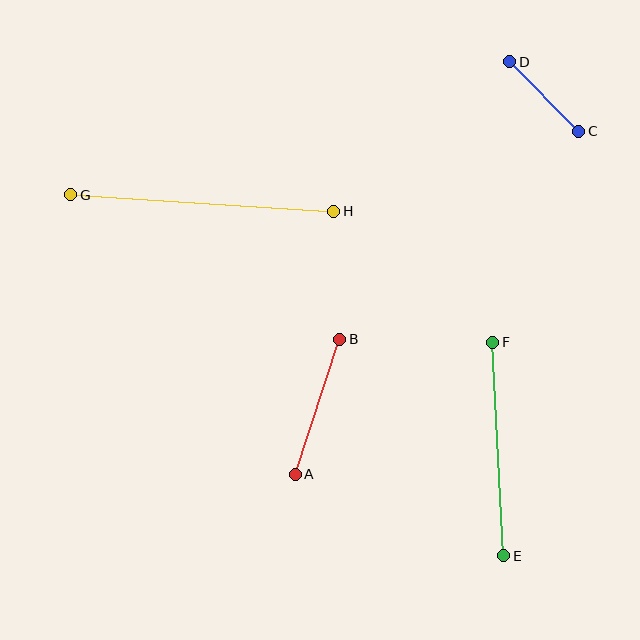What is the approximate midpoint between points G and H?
The midpoint is at approximately (202, 203) pixels.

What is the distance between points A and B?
The distance is approximately 142 pixels.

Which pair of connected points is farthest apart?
Points G and H are farthest apart.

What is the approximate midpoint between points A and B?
The midpoint is at approximately (318, 407) pixels.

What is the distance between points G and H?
The distance is approximately 263 pixels.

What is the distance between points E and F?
The distance is approximately 214 pixels.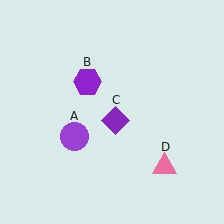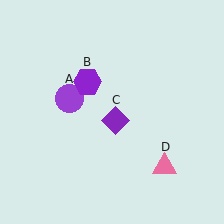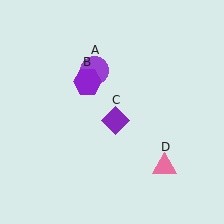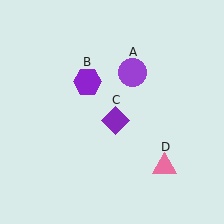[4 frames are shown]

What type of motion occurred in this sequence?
The purple circle (object A) rotated clockwise around the center of the scene.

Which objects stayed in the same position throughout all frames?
Purple hexagon (object B) and purple diamond (object C) and pink triangle (object D) remained stationary.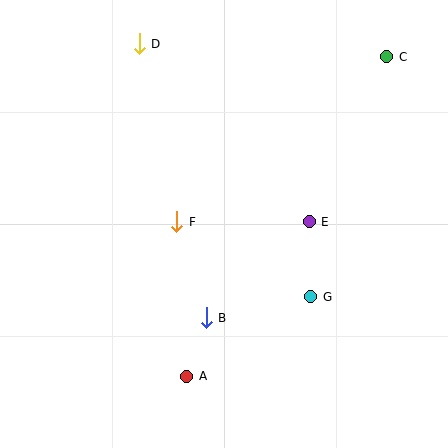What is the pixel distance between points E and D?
The distance between E and D is 246 pixels.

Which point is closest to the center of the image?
Point F at (177, 222) is closest to the center.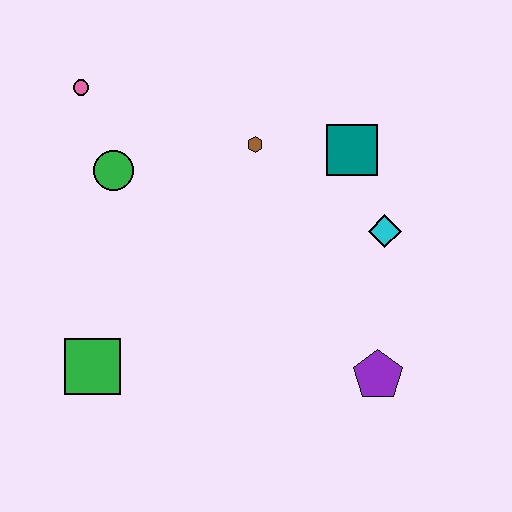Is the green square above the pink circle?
No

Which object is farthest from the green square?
The teal square is farthest from the green square.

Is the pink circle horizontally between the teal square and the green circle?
No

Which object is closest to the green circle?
The pink circle is closest to the green circle.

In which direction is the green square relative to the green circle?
The green square is below the green circle.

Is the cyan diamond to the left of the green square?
No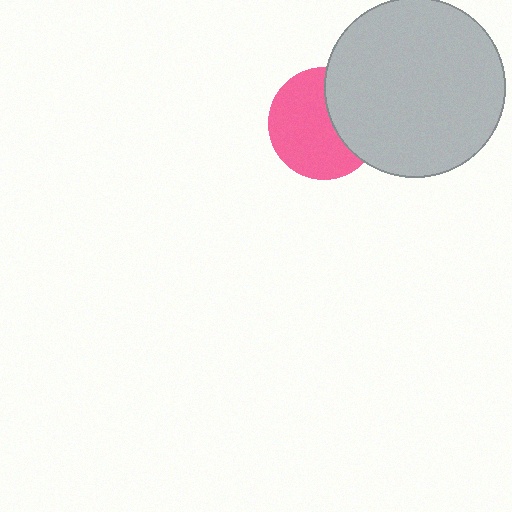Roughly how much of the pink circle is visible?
About half of it is visible (roughly 64%).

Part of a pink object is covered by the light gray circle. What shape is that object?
It is a circle.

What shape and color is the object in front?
The object in front is a light gray circle.